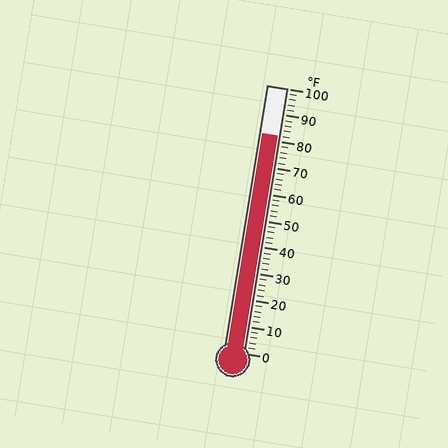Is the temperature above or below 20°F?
The temperature is above 20°F.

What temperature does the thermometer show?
The thermometer shows approximately 82°F.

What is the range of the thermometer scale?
The thermometer scale ranges from 0°F to 100°F.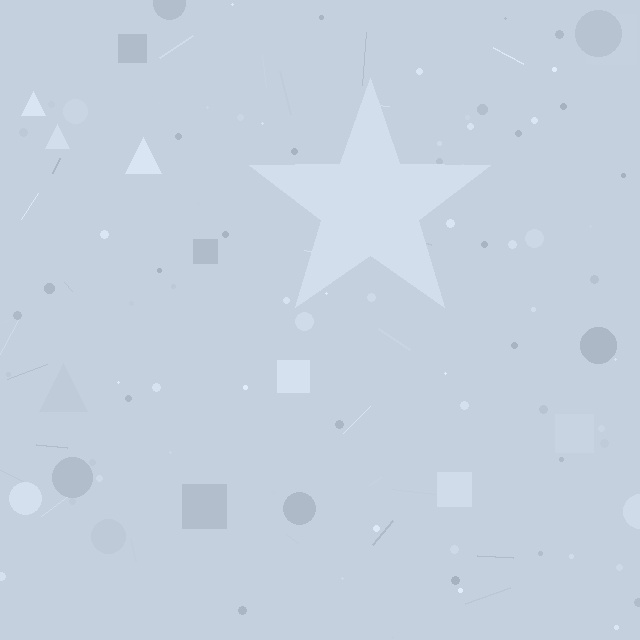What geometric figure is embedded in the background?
A star is embedded in the background.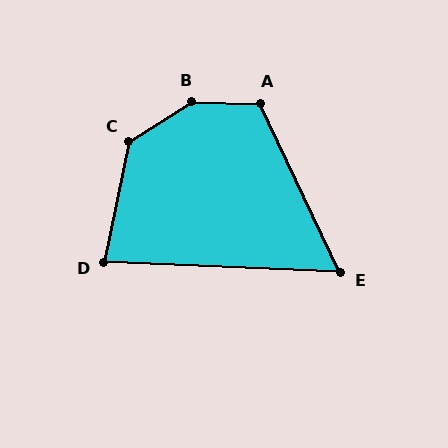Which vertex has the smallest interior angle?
E, at approximately 62 degrees.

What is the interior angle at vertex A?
Approximately 116 degrees (obtuse).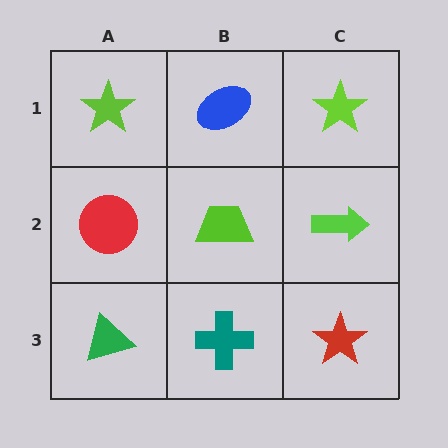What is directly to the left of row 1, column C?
A blue ellipse.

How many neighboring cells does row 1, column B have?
3.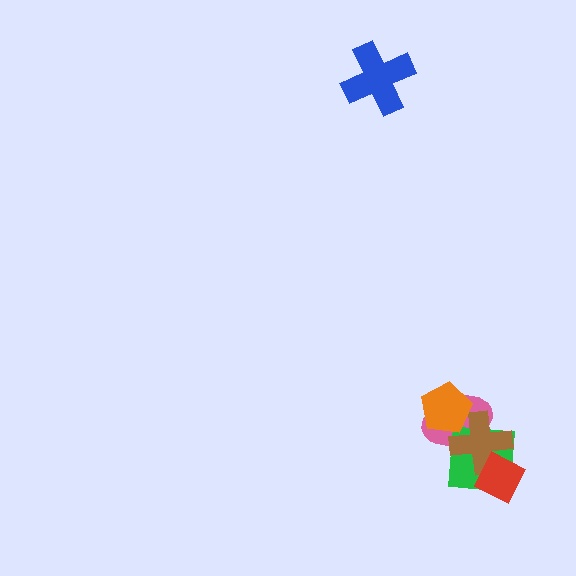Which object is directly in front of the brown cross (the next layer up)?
The orange pentagon is directly in front of the brown cross.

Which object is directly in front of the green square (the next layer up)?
The brown cross is directly in front of the green square.